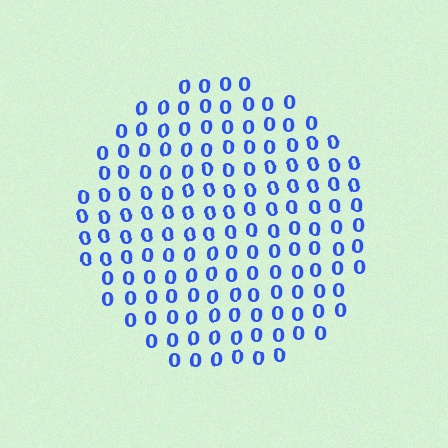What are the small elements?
The small elements are digit 0's.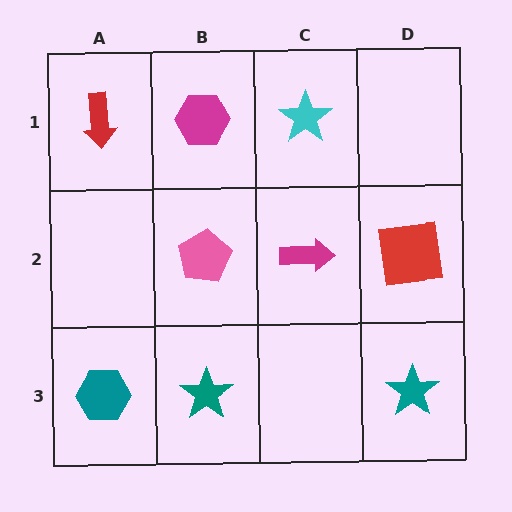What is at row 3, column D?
A teal star.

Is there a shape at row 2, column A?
No, that cell is empty.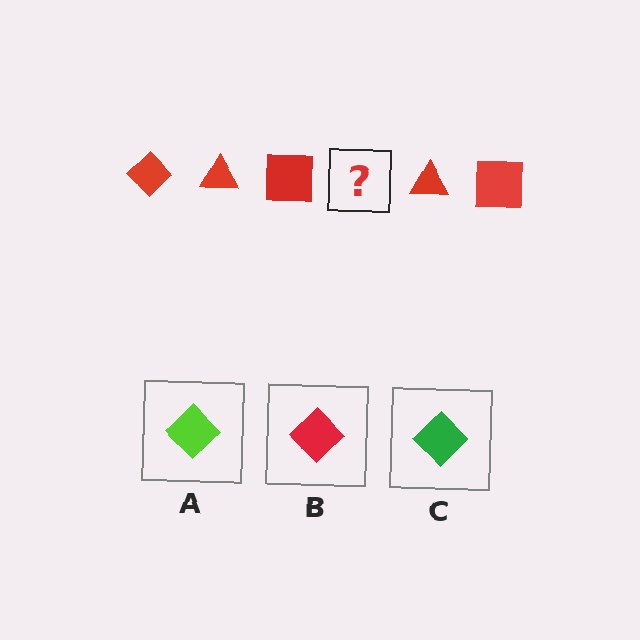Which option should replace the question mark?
Option B.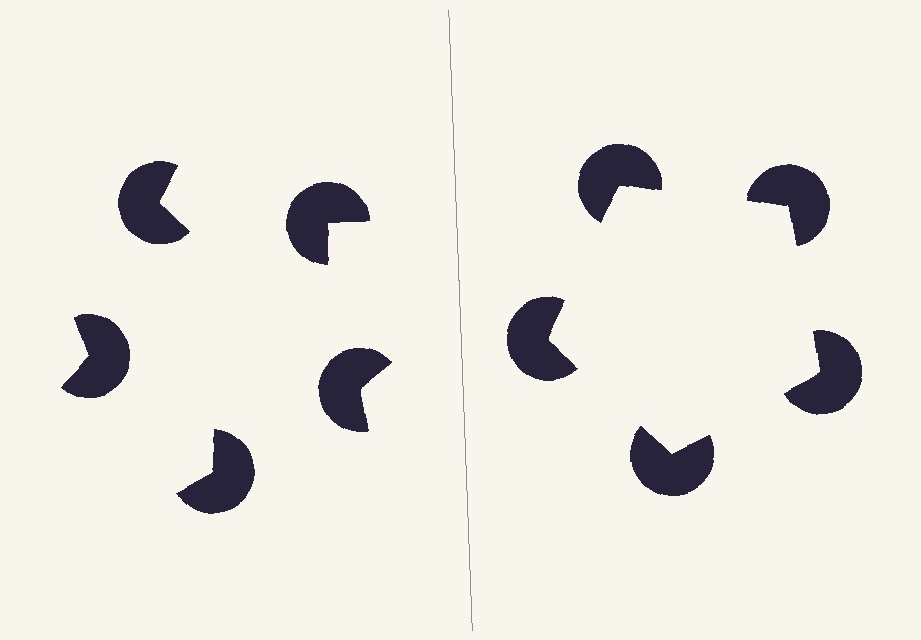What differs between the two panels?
The pac-man discs are positioned identically on both sides; only the wedge orientations differ. On the right they align to a pentagon; on the left they are misaligned.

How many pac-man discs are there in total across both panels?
10 — 5 on each side.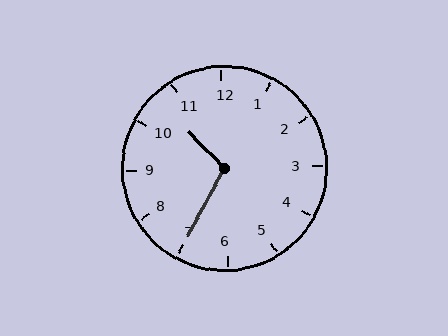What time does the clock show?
10:35.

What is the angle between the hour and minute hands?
Approximately 108 degrees.